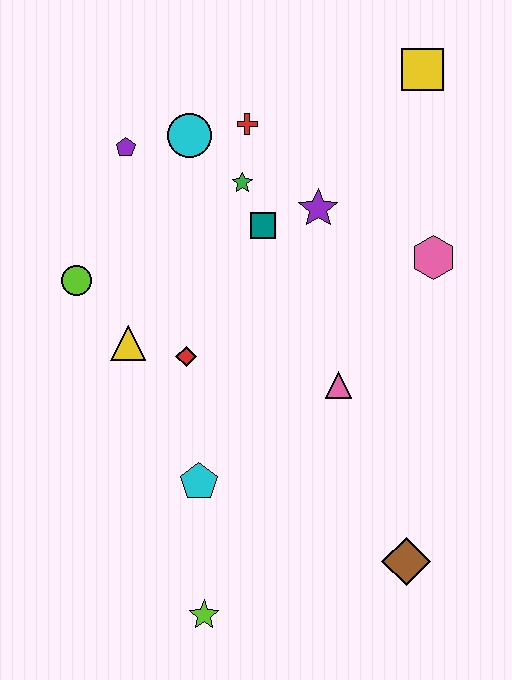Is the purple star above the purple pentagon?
No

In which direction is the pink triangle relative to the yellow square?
The pink triangle is below the yellow square.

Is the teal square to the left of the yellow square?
Yes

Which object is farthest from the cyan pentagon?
The yellow square is farthest from the cyan pentagon.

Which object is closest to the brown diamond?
The pink triangle is closest to the brown diamond.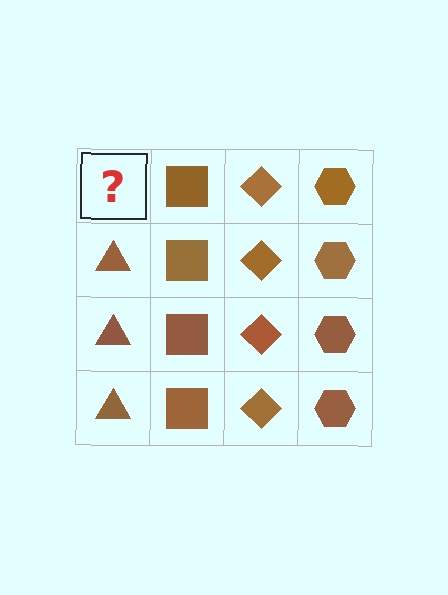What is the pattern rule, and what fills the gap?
The rule is that each column has a consistent shape. The gap should be filled with a brown triangle.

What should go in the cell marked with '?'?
The missing cell should contain a brown triangle.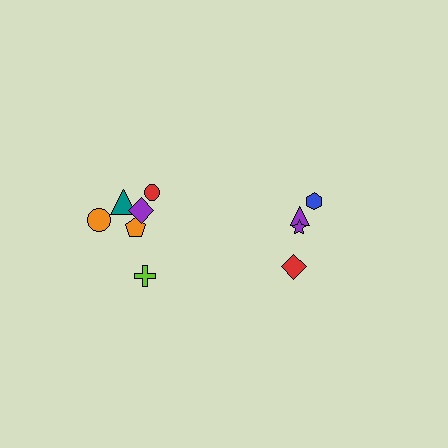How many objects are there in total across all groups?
There are 10 objects.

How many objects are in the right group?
There are 4 objects.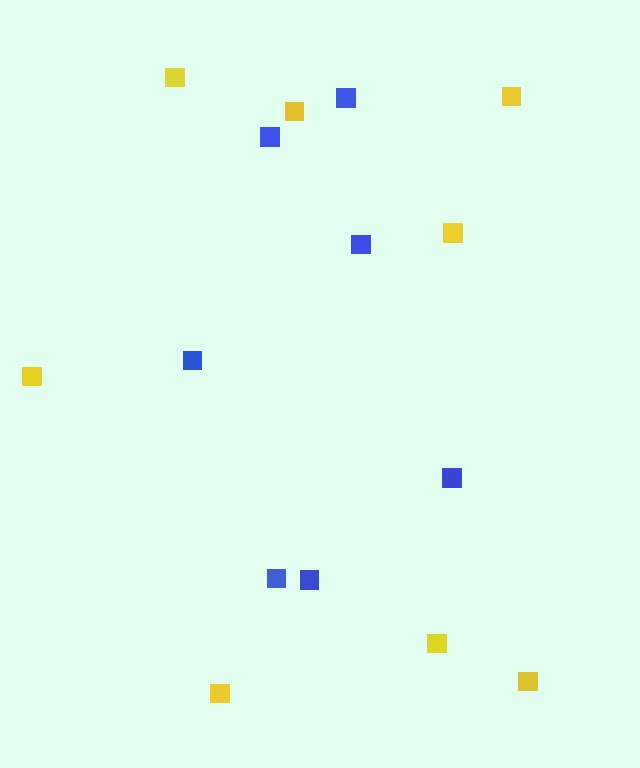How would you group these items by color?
There are 2 groups: one group of blue squares (7) and one group of yellow squares (8).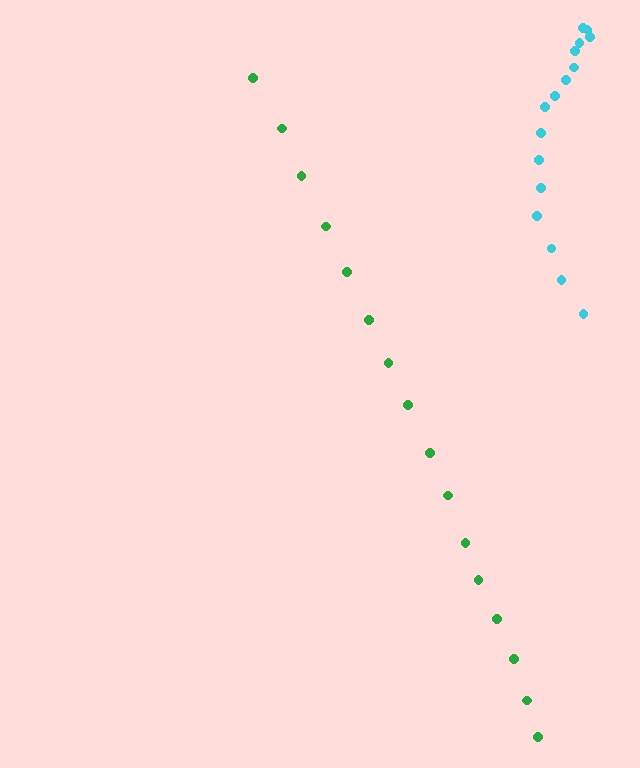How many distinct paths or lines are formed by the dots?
There are 2 distinct paths.